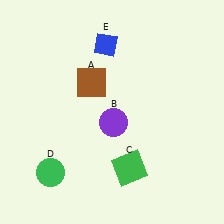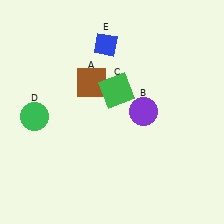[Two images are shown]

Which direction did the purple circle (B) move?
The purple circle (B) moved right.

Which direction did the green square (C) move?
The green square (C) moved up.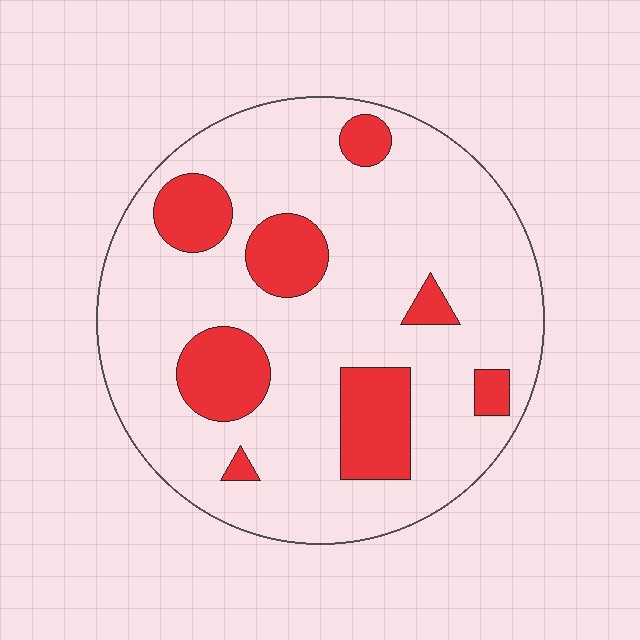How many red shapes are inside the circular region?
8.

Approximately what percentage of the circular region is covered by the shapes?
Approximately 20%.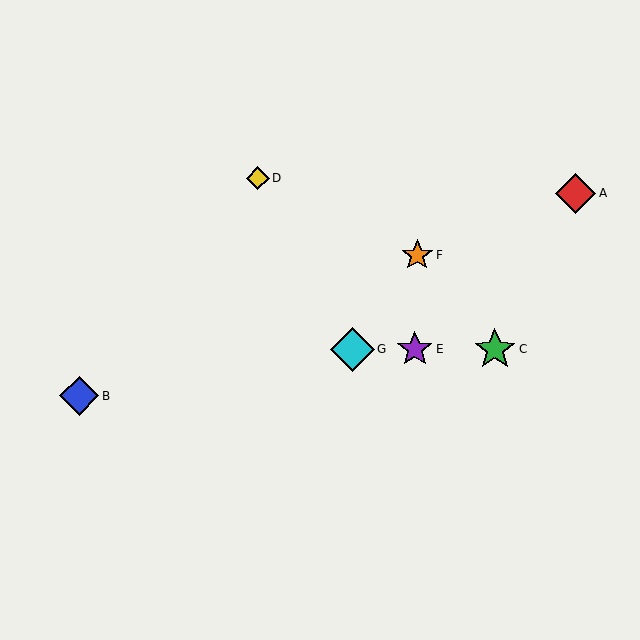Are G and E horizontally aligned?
Yes, both are at y≈349.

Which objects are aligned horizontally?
Objects C, E, G are aligned horizontally.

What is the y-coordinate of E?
Object E is at y≈349.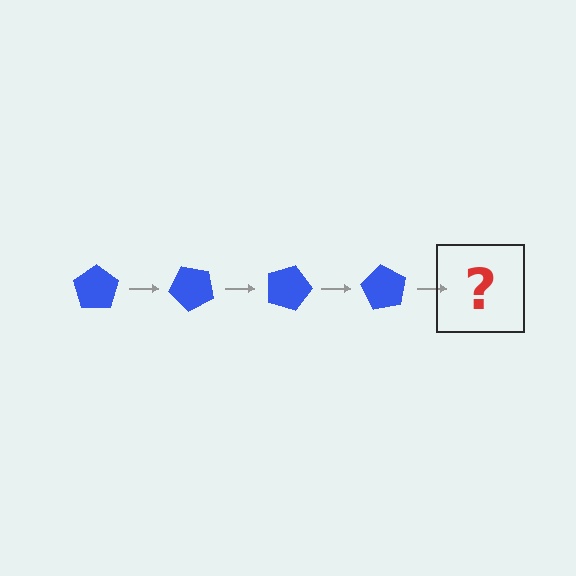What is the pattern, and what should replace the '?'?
The pattern is that the pentagon rotates 45 degrees each step. The '?' should be a blue pentagon rotated 180 degrees.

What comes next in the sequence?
The next element should be a blue pentagon rotated 180 degrees.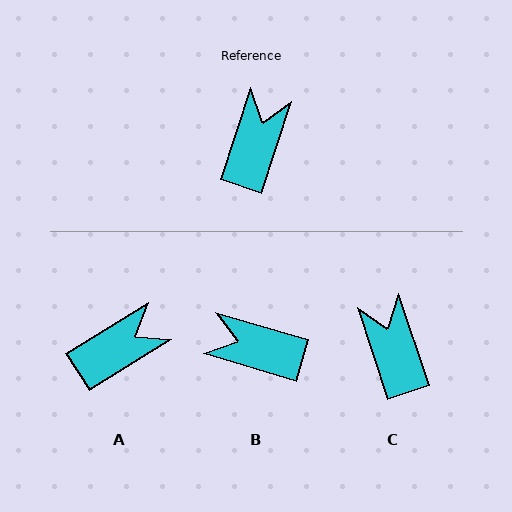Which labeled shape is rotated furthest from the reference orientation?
B, about 92 degrees away.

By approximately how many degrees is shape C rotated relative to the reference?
Approximately 37 degrees counter-clockwise.